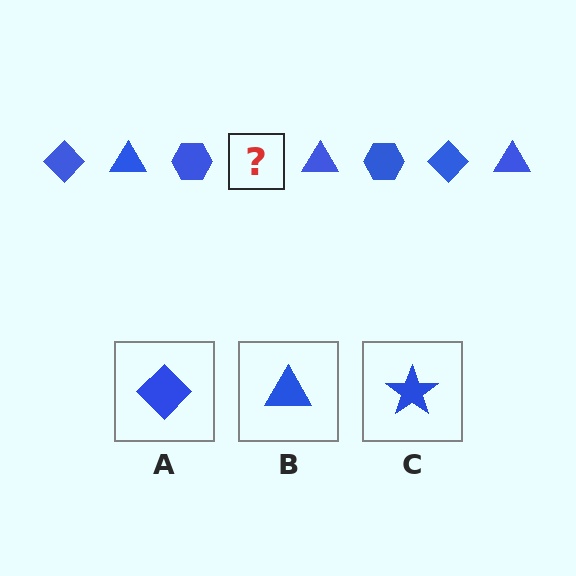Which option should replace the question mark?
Option A.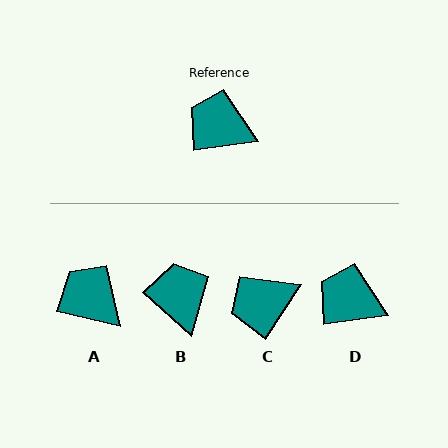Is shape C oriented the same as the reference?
No, it is off by about 49 degrees.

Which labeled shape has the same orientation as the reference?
D.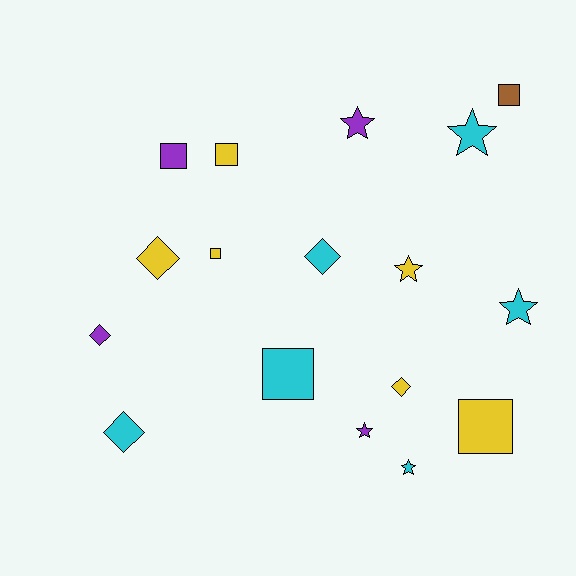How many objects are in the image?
There are 17 objects.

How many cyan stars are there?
There are 3 cyan stars.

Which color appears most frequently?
Yellow, with 6 objects.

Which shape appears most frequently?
Square, with 6 objects.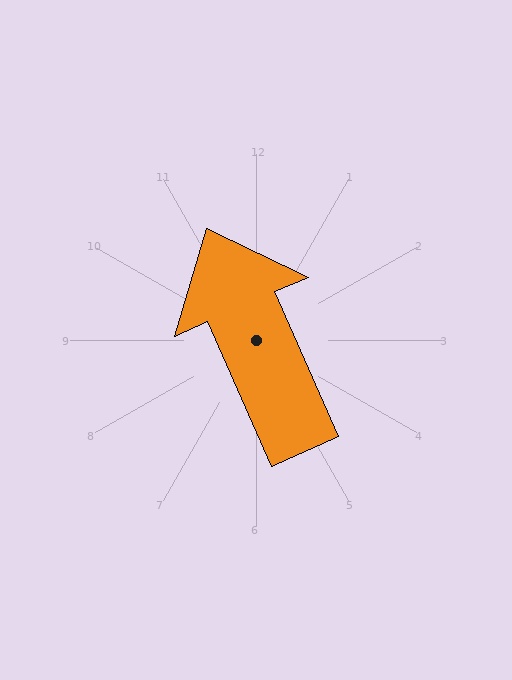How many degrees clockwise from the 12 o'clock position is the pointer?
Approximately 336 degrees.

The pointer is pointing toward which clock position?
Roughly 11 o'clock.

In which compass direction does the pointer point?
Northwest.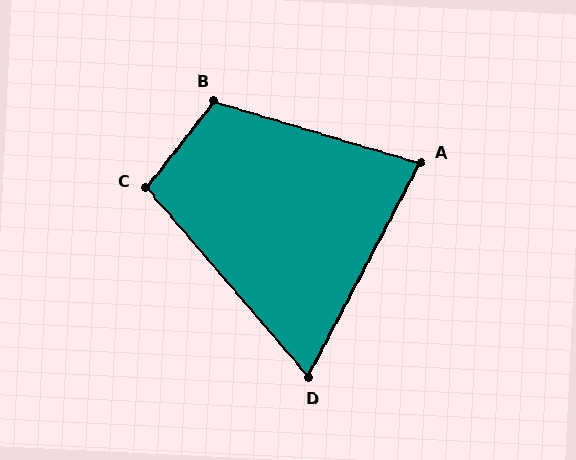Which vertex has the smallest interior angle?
D, at approximately 68 degrees.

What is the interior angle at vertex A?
Approximately 79 degrees (acute).